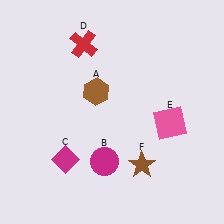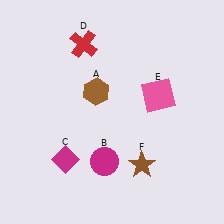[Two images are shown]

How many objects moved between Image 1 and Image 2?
1 object moved between the two images.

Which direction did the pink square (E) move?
The pink square (E) moved up.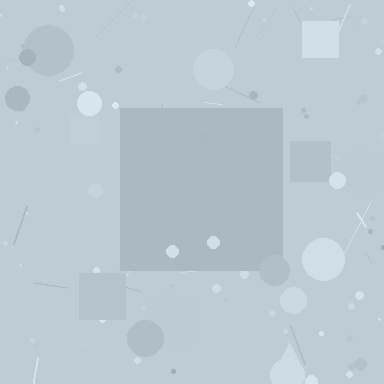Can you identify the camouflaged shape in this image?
The camouflaged shape is a square.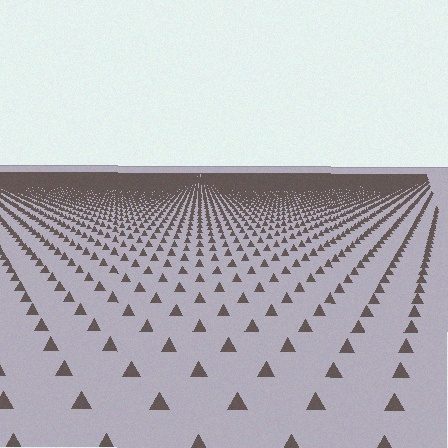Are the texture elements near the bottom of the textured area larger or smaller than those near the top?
Larger. Near the bottom, elements are closer to the viewer and appear at a bigger on-screen size.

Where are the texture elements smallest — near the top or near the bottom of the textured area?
Near the top.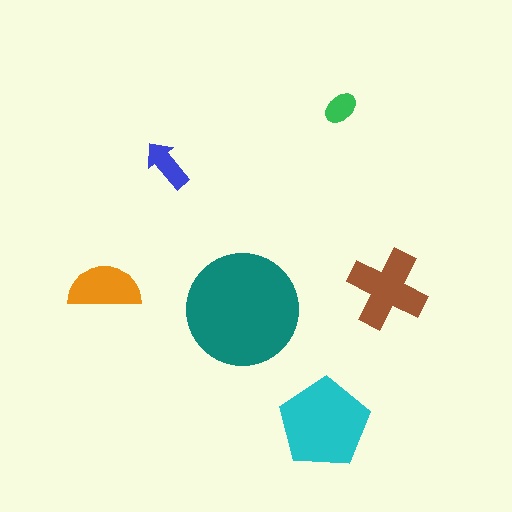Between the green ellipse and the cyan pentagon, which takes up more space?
The cyan pentagon.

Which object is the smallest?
The green ellipse.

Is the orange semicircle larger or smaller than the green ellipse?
Larger.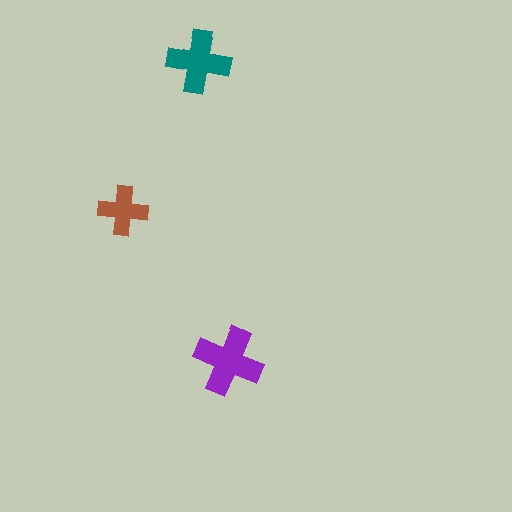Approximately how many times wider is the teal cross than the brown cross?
About 1.5 times wider.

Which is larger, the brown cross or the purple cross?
The purple one.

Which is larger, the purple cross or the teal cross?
The purple one.